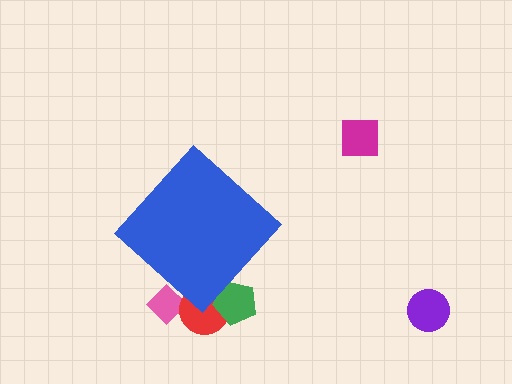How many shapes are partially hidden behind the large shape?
3 shapes are partially hidden.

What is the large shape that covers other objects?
A blue diamond.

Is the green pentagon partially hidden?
Yes, the green pentagon is partially hidden behind the blue diamond.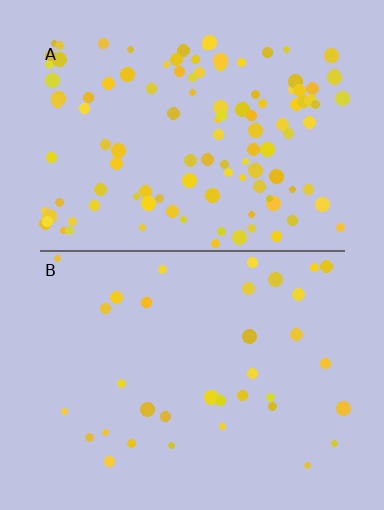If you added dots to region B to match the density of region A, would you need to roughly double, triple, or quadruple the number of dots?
Approximately triple.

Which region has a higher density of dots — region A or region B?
A (the top).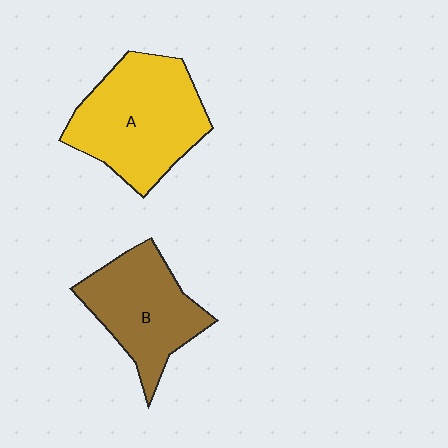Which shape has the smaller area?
Shape B (brown).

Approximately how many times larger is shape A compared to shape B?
Approximately 1.3 times.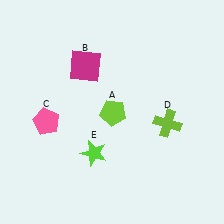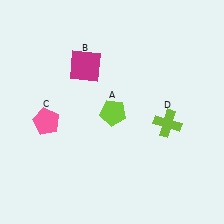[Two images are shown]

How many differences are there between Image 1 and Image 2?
There is 1 difference between the two images.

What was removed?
The lime star (E) was removed in Image 2.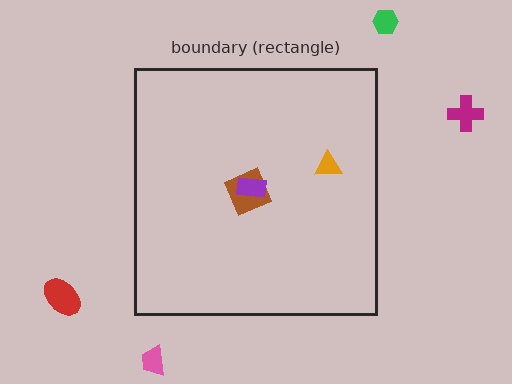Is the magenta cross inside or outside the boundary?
Outside.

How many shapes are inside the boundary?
3 inside, 4 outside.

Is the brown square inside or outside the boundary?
Inside.